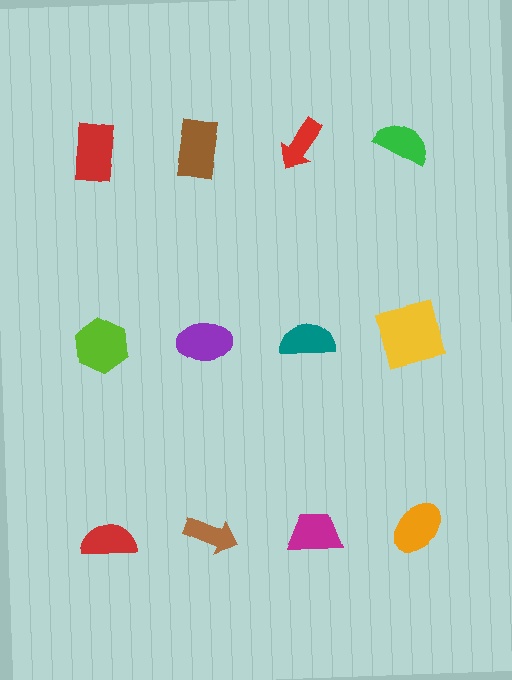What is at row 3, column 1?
A red semicircle.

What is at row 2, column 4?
A yellow square.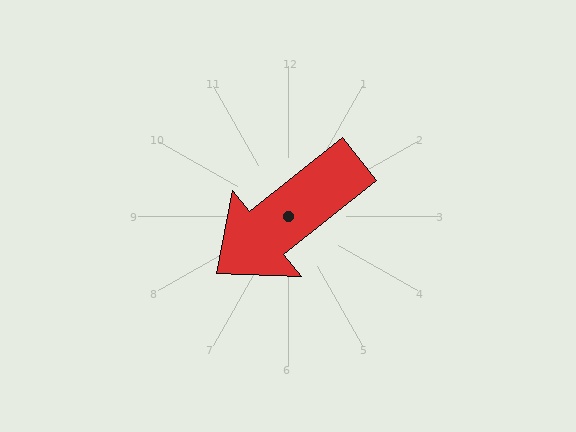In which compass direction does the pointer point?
Southwest.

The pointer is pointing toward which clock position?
Roughly 8 o'clock.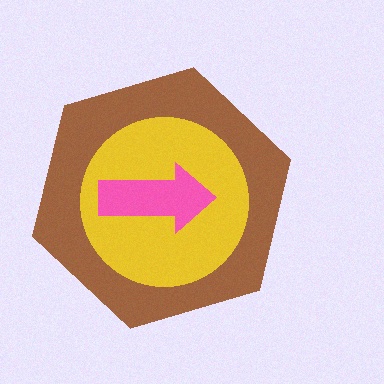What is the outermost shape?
The brown hexagon.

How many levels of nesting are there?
3.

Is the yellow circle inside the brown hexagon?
Yes.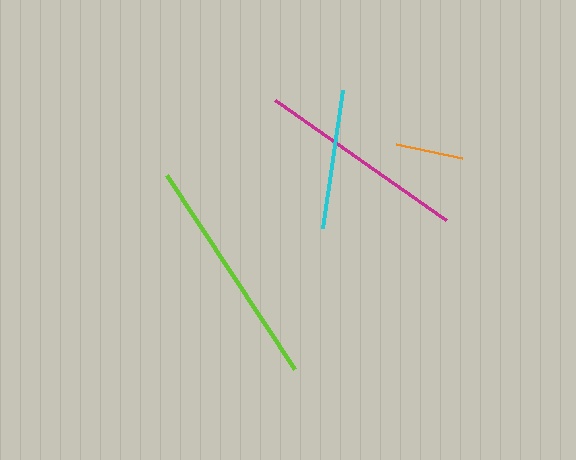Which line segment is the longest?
The lime line is the longest at approximately 233 pixels.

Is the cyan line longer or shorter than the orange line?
The cyan line is longer than the orange line.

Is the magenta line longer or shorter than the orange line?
The magenta line is longer than the orange line.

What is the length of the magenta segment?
The magenta segment is approximately 209 pixels long.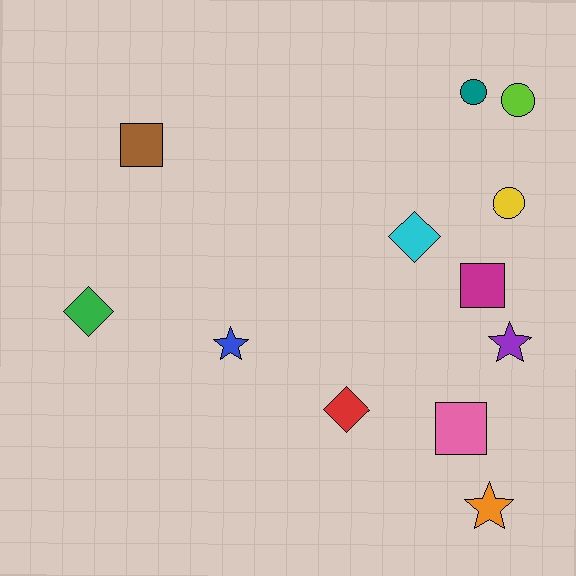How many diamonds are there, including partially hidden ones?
There are 3 diamonds.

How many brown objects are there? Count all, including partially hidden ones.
There is 1 brown object.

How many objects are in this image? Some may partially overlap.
There are 12 objects.